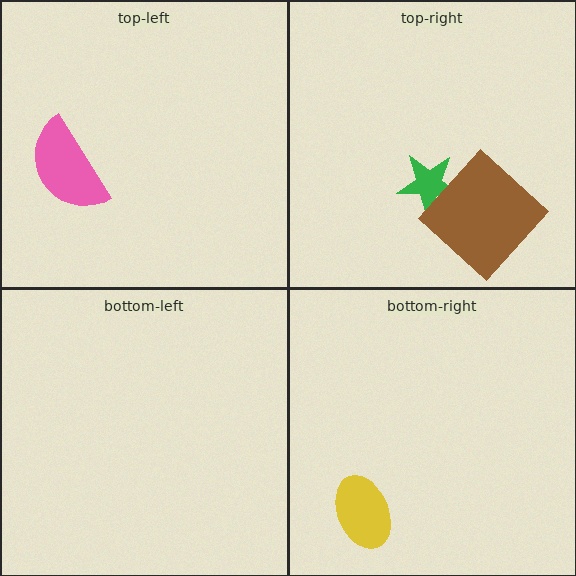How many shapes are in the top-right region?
2.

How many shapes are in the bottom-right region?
1.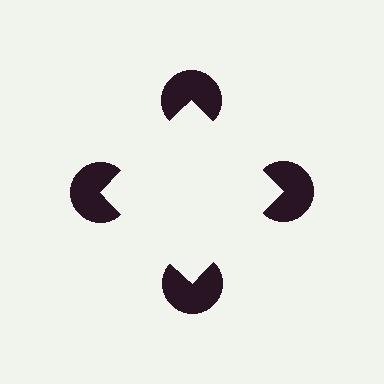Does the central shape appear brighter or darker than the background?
It typically appears slightly brighter than the background, even though no actual brightness change is drawn.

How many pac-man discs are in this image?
There are 4 — one at each vertex of the illusory square.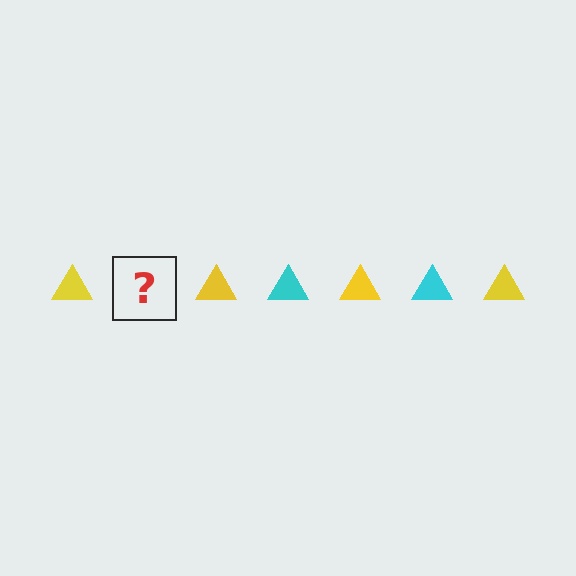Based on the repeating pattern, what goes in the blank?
The blank should be a cyan triangle.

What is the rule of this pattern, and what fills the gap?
The rule is that the pattern cycles through yellow, cyan triangles. The gap should be filled with a cyan triangle.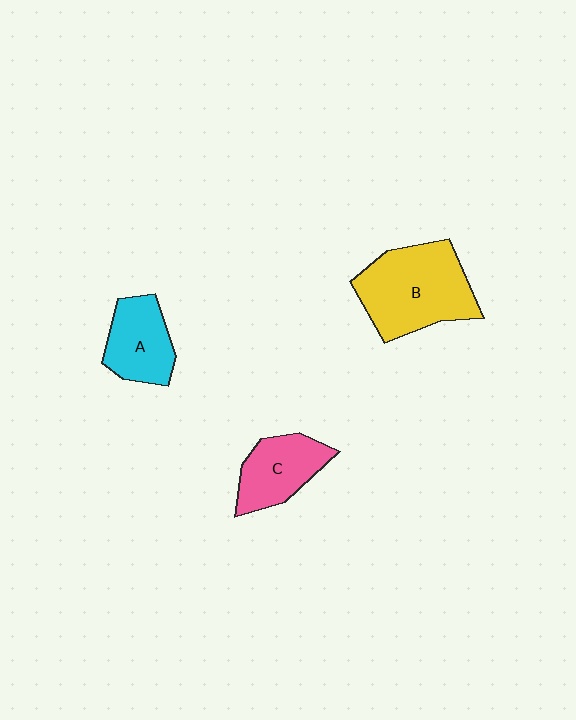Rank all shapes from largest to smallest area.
From largest to smallest: B (yellow), C (pink), A (cyan).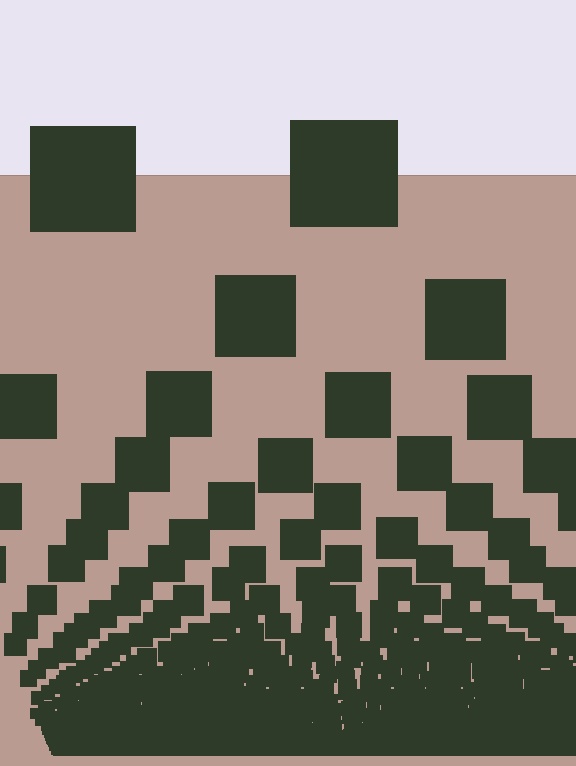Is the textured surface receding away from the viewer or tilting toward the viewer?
The surface appears to tilt toward the viewer. Texture elements get larger and sparser toward the top.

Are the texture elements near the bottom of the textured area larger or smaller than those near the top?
Smaller. The gradient is inverted — elements near the bottom are smaller and denser.